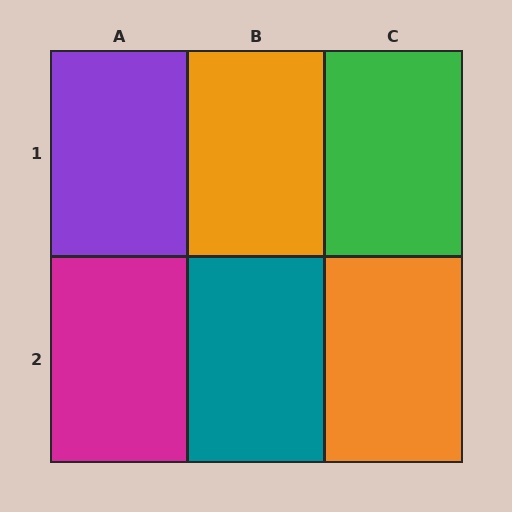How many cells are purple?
1 cell is purple.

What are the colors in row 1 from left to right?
Purple, orange, green.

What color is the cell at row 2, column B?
Teal.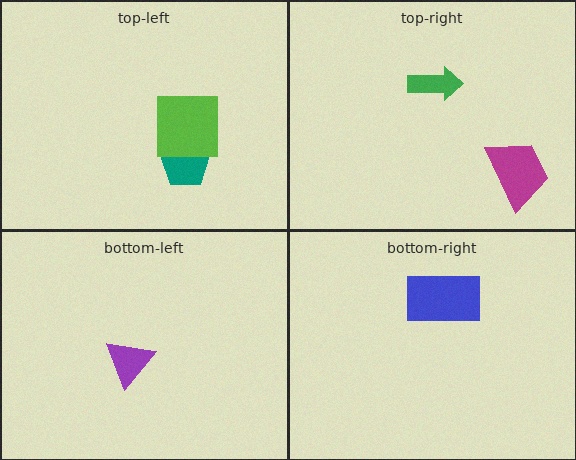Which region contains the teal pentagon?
The top-left region.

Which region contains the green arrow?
The top-right region.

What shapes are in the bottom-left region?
The purple triangle.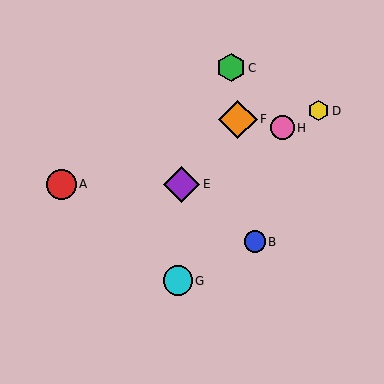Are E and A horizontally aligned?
Yes, both are at y≈184.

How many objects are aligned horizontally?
2 objects (A, E) are aligned horizontally.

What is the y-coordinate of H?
Object H is at y≈128.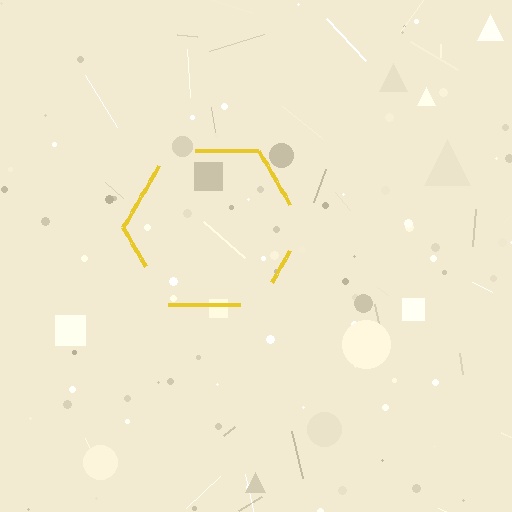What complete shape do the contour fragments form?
The contour fragments form a hexagon.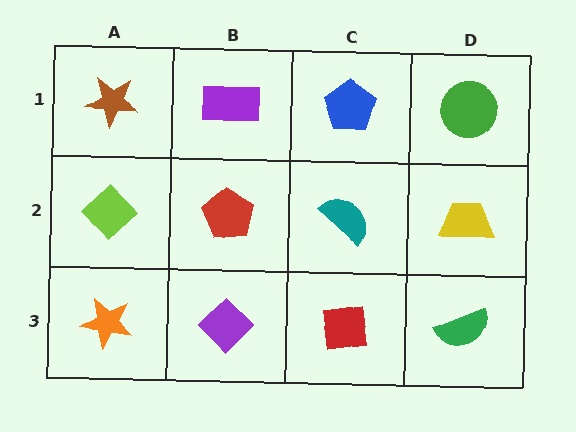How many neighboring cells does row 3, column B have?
3.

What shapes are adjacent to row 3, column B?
A red pentagon (row 2, column B), an orange star (row 3, column A), a red square (row 3, column C).